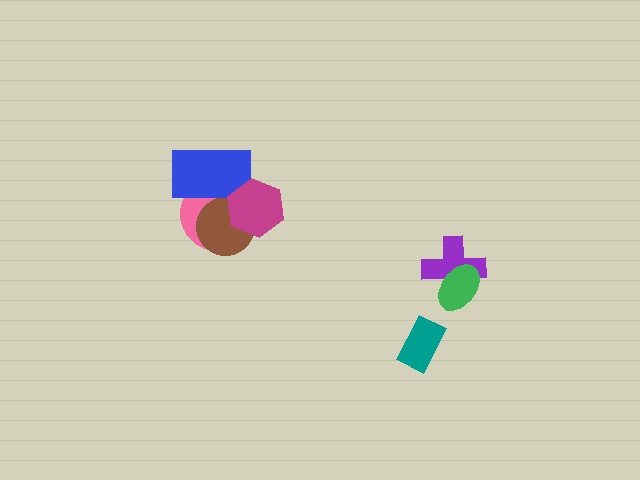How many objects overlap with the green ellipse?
1 object overlaps with the green ellipse.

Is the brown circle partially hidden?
Yes, it is partially covered by another shape.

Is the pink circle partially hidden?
Yes, it is partially covered by another shape.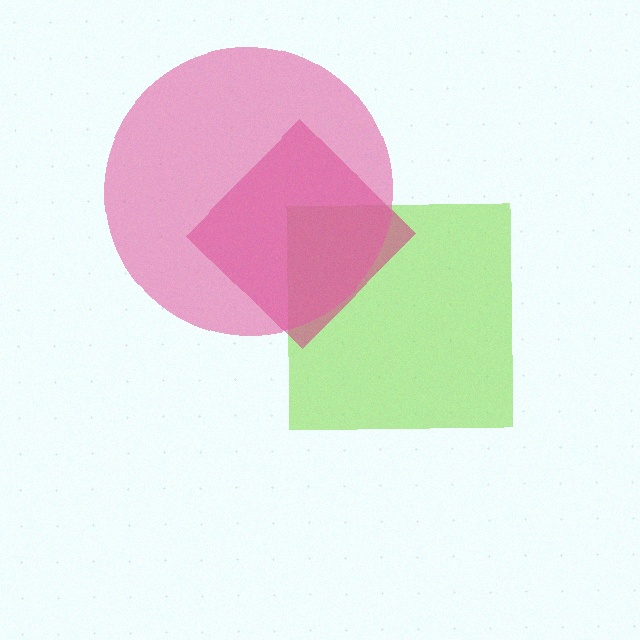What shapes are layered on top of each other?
The layered shapes are: a lime square, a magenta diamond, a pink circle.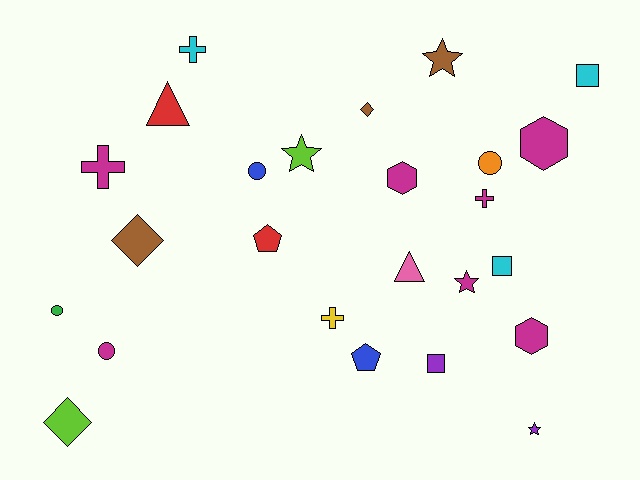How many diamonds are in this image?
There are 3 diamonds.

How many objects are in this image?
There are 25 objects.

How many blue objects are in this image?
There are 2 blue objects.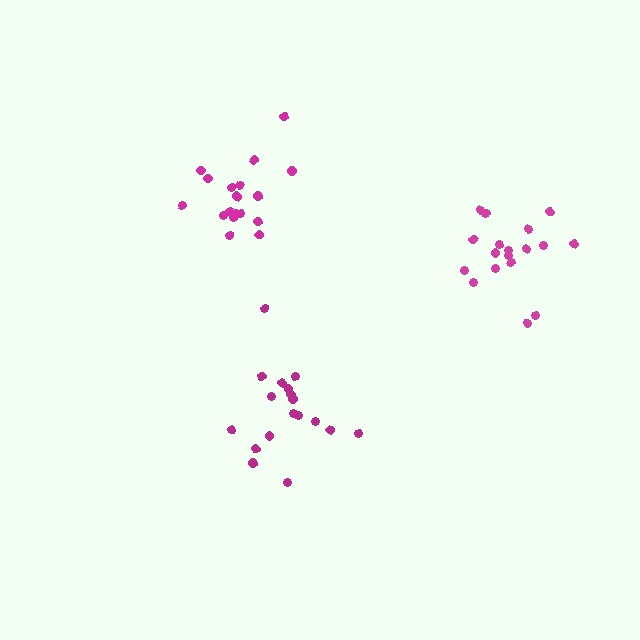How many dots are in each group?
Group 1: 18 dots, Group 2: 18 dots, Group 3: 18 dots (54 total).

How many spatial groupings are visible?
There are 3 spatial groupings.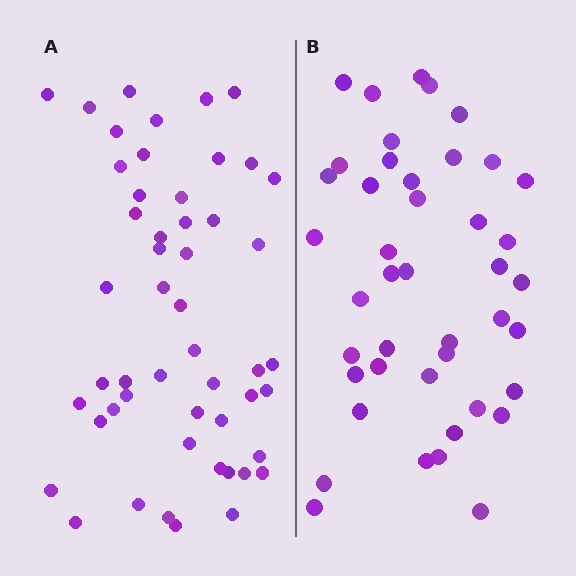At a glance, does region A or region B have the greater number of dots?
Region A (the left region) has more dots.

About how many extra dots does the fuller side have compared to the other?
Region A has roughly 8 or so more dots than region B.